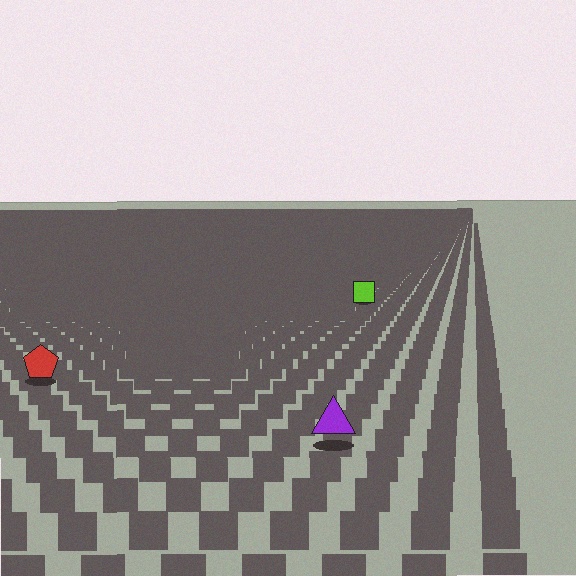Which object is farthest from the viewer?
The lime square is farthest from the viewer. It appears smaller and the ground texture around it is denser.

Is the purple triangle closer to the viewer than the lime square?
Yes. The purple triangle is closer — you can tell from the texture gradient: the ground texture is coarser near it.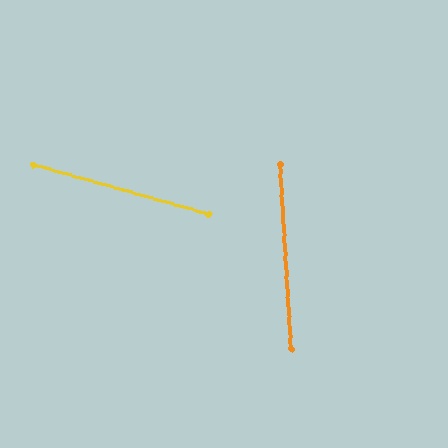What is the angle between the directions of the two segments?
Approximately 71 degrees.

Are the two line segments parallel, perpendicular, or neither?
Neither parallel nor perpendicular — they differ by about 71°.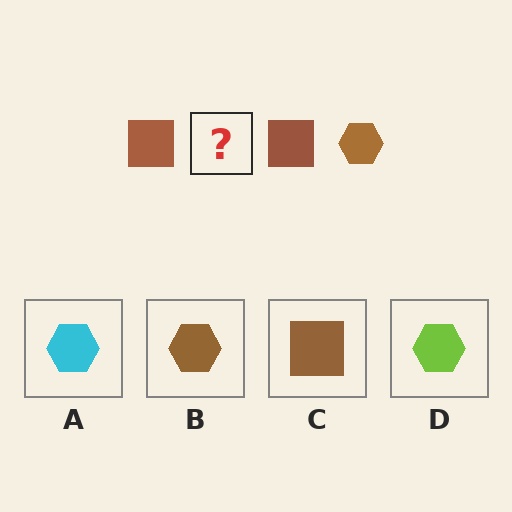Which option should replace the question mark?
Option B.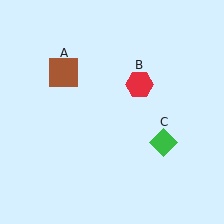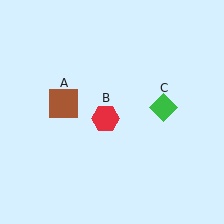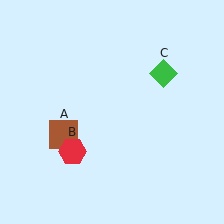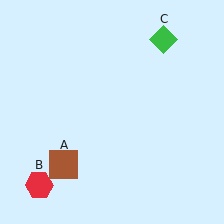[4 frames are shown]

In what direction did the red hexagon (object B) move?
The red hexagon (object B) moved down and to the left.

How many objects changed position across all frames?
3 objects changed position: brown square (object A), red hexagon (object B), green diamond (object C).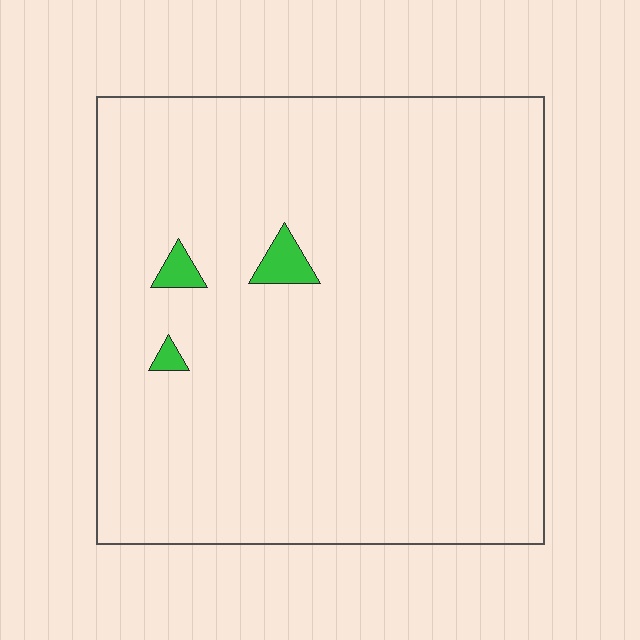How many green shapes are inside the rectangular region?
3.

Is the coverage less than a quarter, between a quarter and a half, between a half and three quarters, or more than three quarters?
Less than a quarter.